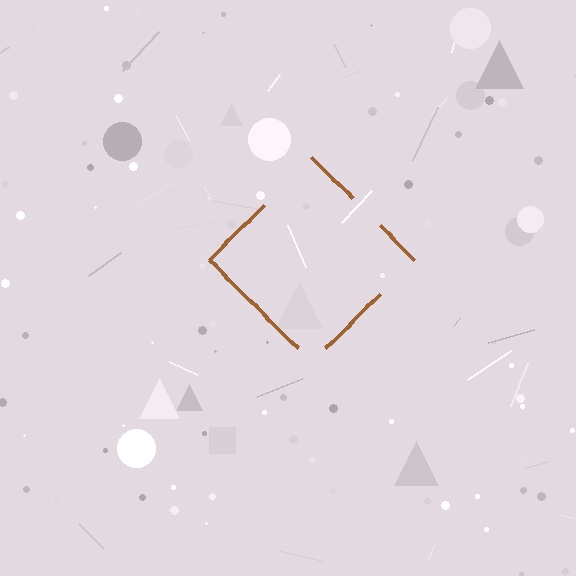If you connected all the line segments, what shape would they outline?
They would outline a diamond.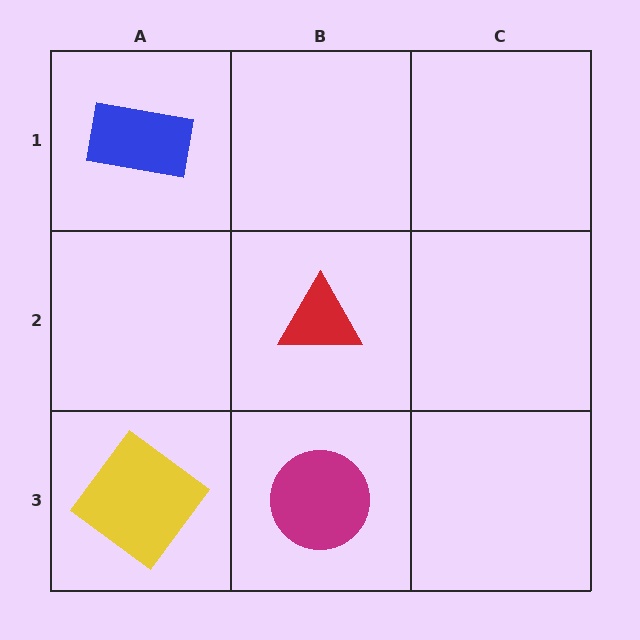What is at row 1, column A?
A blue rectangle.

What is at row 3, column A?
A yellow diamond.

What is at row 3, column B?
A magenta circle.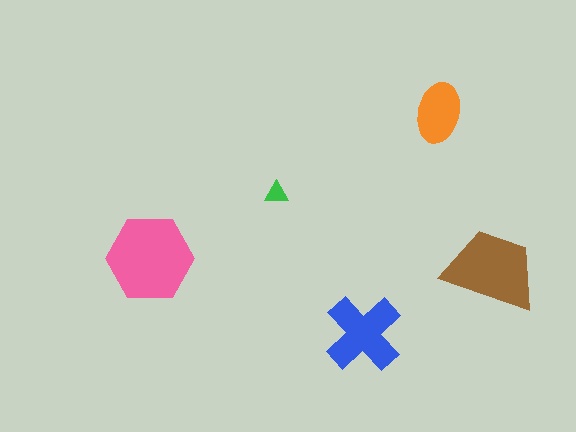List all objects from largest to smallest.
The pink hexagon, the brown trapezoid, the blue cross, the orange ellipse, the green triangle.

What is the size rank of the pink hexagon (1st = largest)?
1st.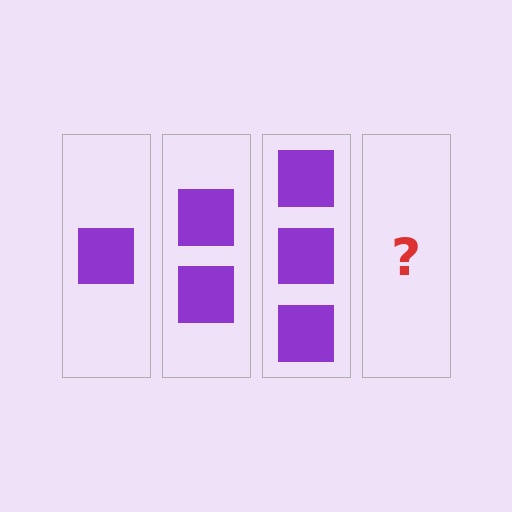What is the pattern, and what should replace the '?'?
The pattern is that each step adds one more square. The '?' should be 4 squares.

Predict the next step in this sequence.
The next step is 4 squares.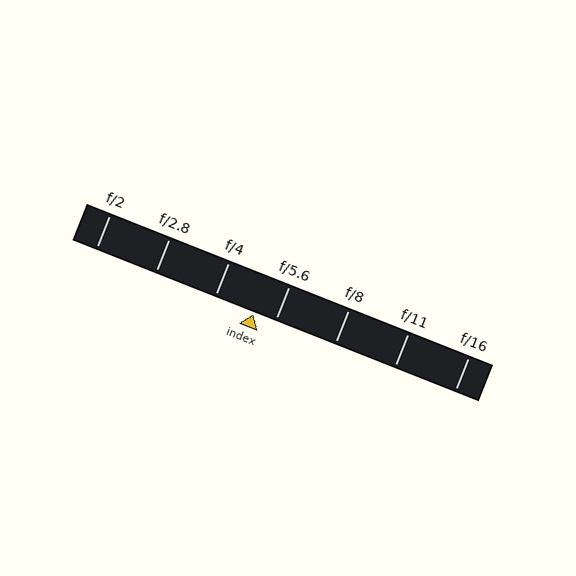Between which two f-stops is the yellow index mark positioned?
The index mark is between f/4 and f/5.6.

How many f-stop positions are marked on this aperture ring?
There are 7 f-stop positions marked.